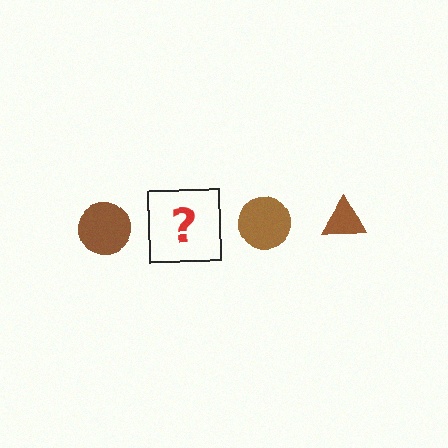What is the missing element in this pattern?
The missing element is a brown triangle.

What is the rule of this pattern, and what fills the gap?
The rule is that the pattern cycles through circle, triangle shapes in brown. The gap should be filled with a brown triangle.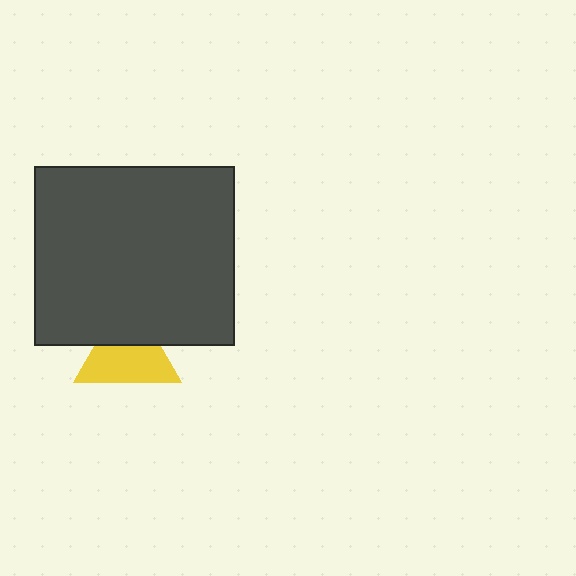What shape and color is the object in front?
The object in front is a dark gray rectangle.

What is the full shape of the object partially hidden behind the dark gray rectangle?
The partially hidden object is a yellow triangle.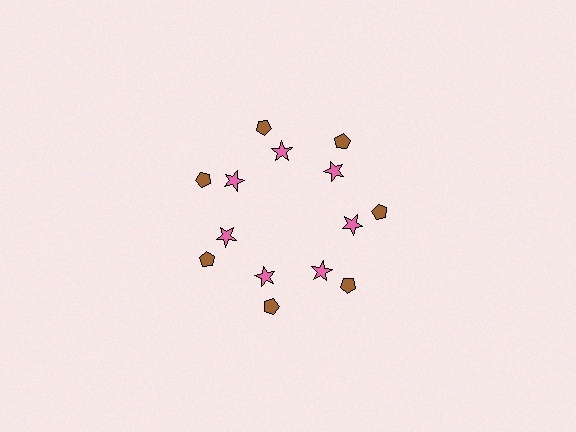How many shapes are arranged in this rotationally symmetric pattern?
There are 14 shapes, arranged in 7 groups of 2.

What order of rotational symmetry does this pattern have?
This pattern has 7-fold rotational symmetry.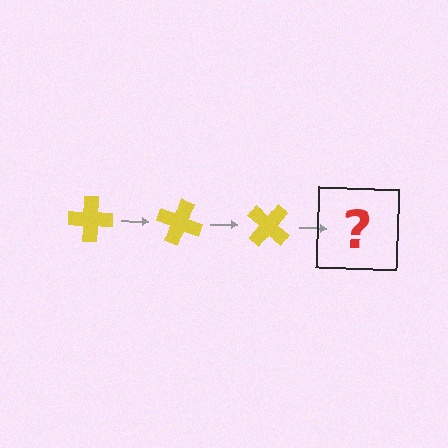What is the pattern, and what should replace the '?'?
The pattern is that the cross rotates 20 degrees each step. The '?' should be a yellow cross rotated 60 degrees.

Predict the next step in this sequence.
The next step is a yellow cross rotated 60 degrees.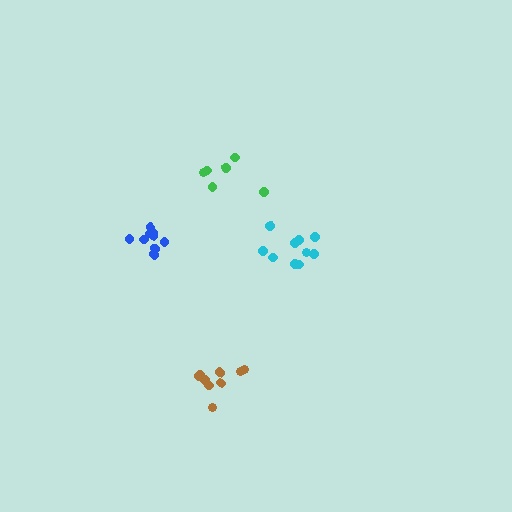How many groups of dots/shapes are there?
There are 4 groups.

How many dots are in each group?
Group 1: 10 dots, Group 2: 9 dots, Group 3: 6 dots, Group 4: 9 dots (34 total).